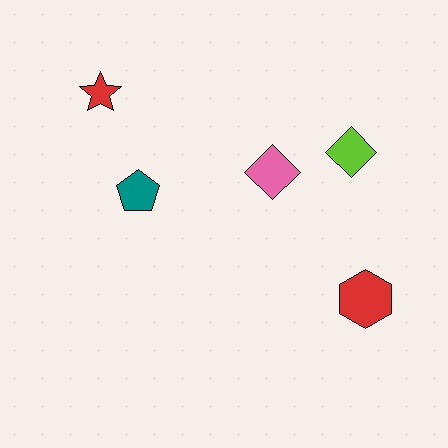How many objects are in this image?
There are 5 objects.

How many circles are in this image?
There are no circles.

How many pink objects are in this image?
There is 1 pink object.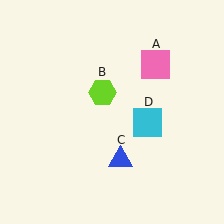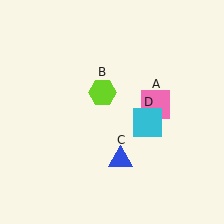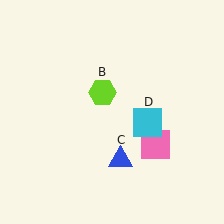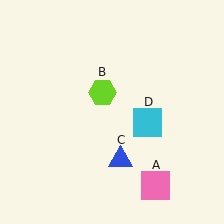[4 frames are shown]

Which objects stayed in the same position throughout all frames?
Lime hexagon (object B) and blue triangle (object C) and cyan square (object D) remained stationary.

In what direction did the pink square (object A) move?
The pink square (object A) moved down.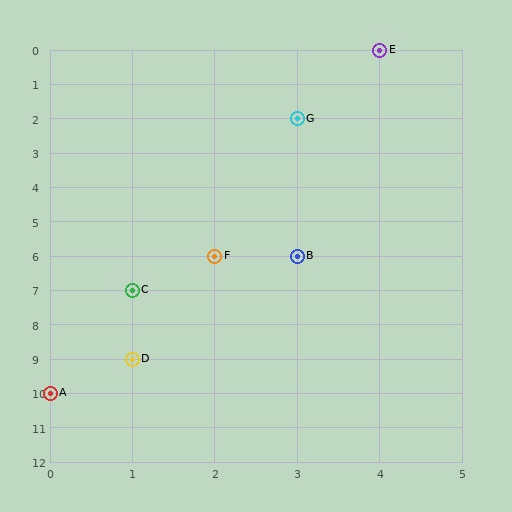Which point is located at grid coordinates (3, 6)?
Point B is at (3, 6).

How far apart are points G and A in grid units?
Points G and A are 3 columns and 8 rows apart (about 8.5 grid units diagonally).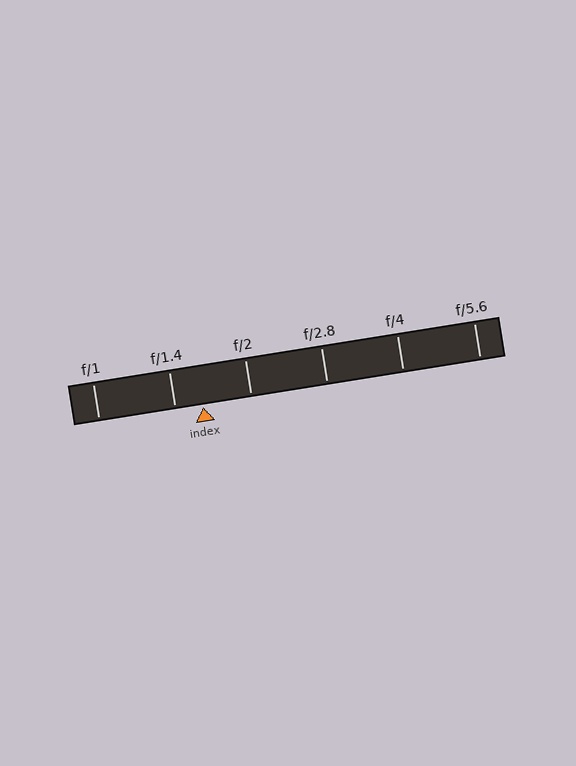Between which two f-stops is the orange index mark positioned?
The index mark is between f/1.4 and f/2.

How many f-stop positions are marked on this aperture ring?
There are 6 f-stop positions marked.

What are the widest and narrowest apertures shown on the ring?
The widest aperture shown is f/1 and the narrowest is f/5.6.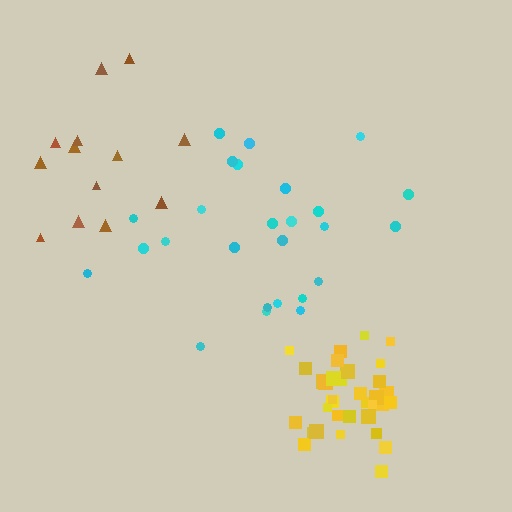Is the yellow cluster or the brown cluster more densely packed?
Yellow.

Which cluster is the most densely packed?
Yellow.